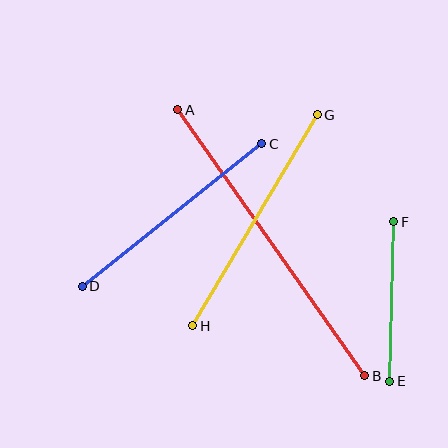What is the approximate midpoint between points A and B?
The midpoint is at approximately (271, 243) pixels.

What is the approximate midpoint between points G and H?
The midpoint is at approximately (255, 220) pixels.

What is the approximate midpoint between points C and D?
The midpoint is at approximately (172, 215) pixels.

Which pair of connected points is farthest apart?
Points A and B are farthest apart.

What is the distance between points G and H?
The distance is approximately 245 pixels.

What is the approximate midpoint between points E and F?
The midpoint is at approximately (392, 301) pixels.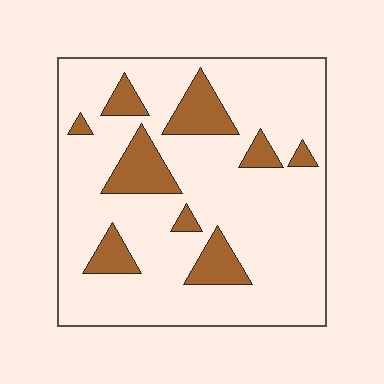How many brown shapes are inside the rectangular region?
9.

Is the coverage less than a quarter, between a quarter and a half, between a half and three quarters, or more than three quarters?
Less than a quarter.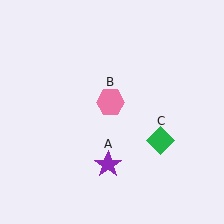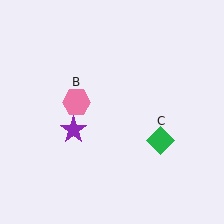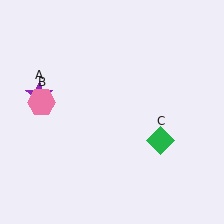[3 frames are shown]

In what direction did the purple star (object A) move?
The purple star (object A) moved up and to the left.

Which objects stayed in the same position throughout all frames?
Green diamond (object C) remained stationary.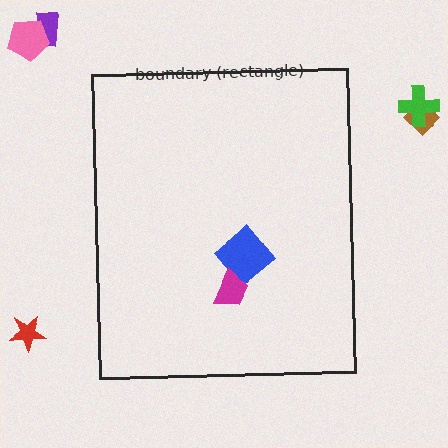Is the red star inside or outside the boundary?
Outside.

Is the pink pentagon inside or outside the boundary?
Outside.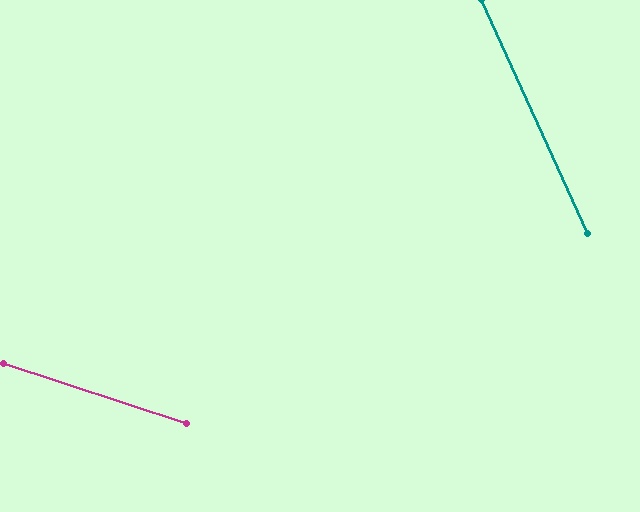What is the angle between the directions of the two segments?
Approximately 48 degrees.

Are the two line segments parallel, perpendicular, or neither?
Neither parallel nor perpendicular — they differ by about 48°.